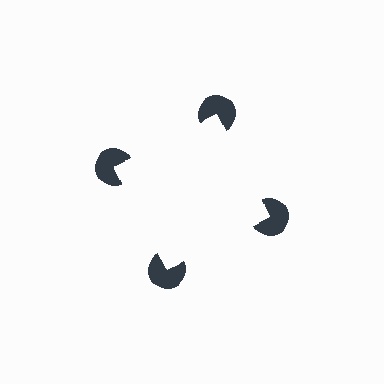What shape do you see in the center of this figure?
An illusory square — its edges are inferred from the aligned wedge cuts in the pac-man discs, not physically drawn.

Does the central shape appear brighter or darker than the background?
It typically appears slightly brighter than the background, even though no actual brightness change is drawn.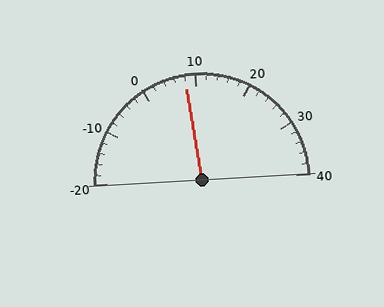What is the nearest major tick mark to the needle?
The nearest major tick mark is 10.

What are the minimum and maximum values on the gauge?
The gauge ranges from -20 to 40.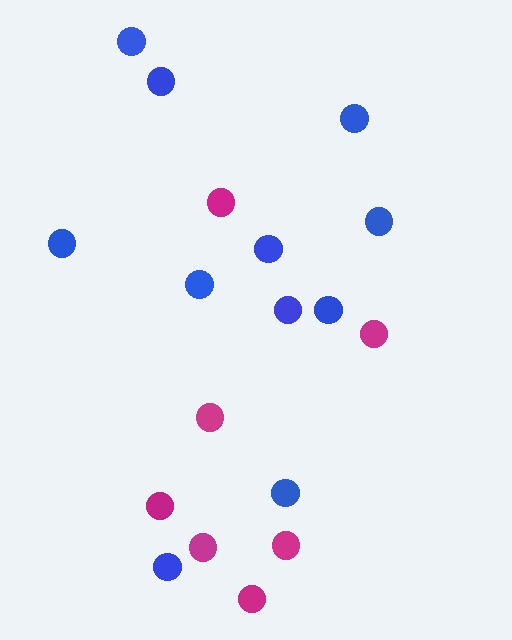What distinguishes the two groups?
There are 2 groups: one group of magenta circles (7) and one group of blue circles (11).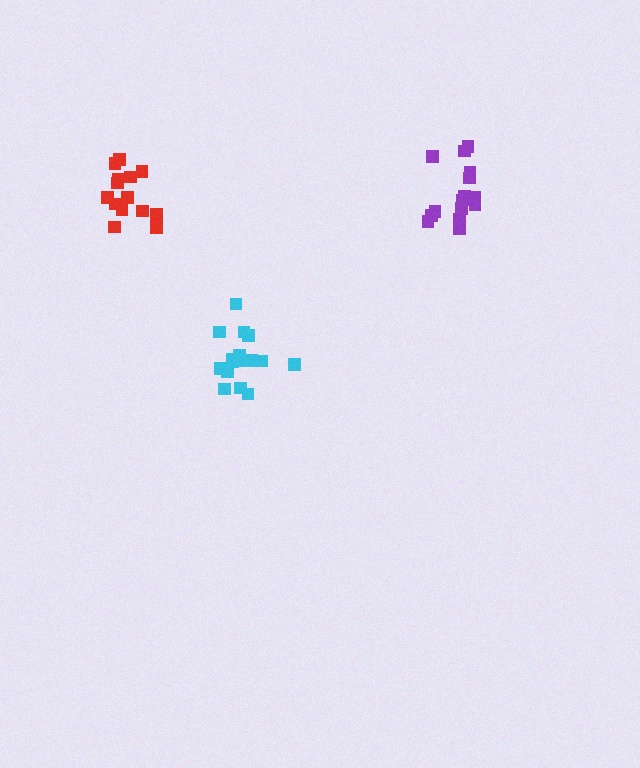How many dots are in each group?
Group 1: 16 dots, Group 2: 16 dots, Group 3: 14 dots (46 total).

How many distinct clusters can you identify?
There are 3 distinct clusters.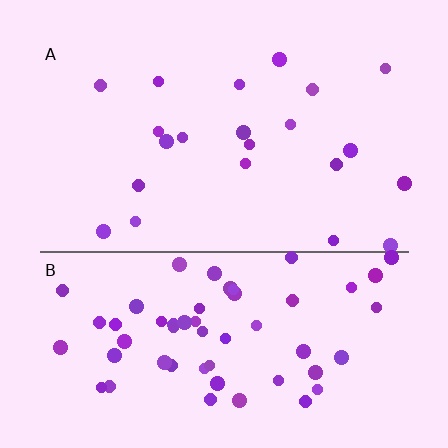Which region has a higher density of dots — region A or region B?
B (the bottom).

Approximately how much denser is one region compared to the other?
Approximately 2.7× — region B over region A.